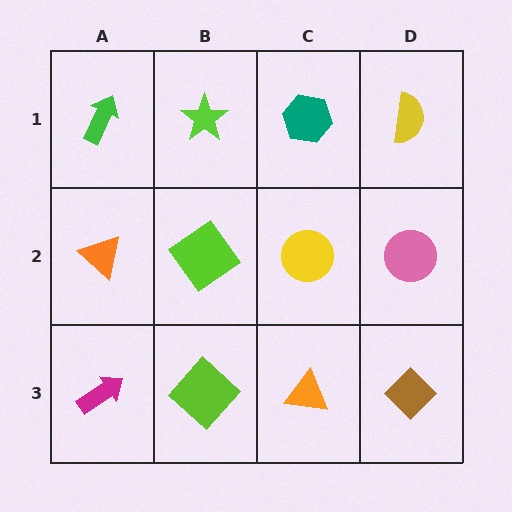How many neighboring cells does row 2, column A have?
3.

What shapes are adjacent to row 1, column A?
An orange triangle (row 2, column A), a lime star (row 1, column B).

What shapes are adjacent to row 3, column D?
A pink circle (row 2, column D), an orange triangle (row 3, column C).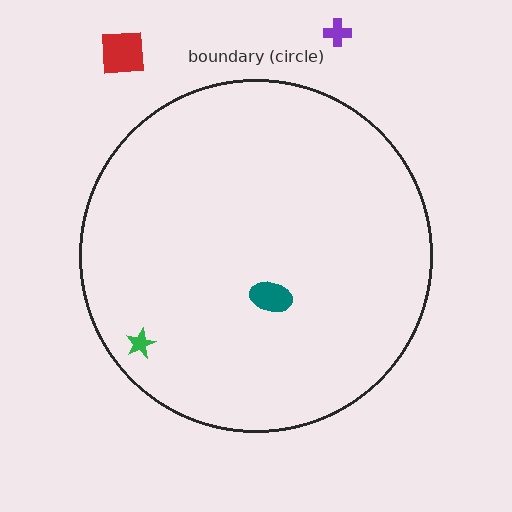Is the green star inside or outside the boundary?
Inside.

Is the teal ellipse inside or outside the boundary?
Inside.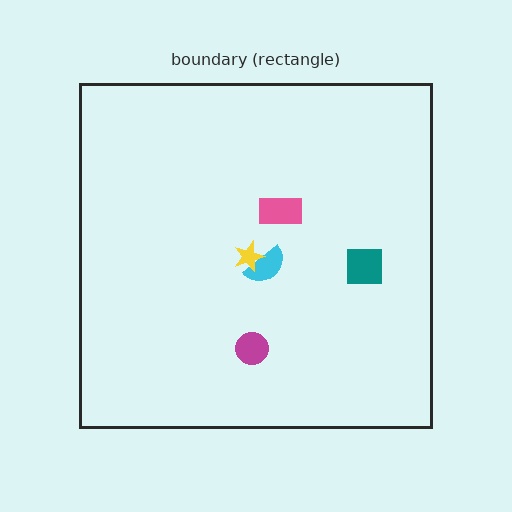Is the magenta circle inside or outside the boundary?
Inside.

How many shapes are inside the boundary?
5 inside, 0 outside.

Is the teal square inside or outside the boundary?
Inside.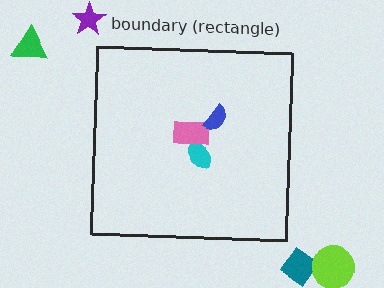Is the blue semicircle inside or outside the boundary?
Inside.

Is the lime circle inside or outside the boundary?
Outside.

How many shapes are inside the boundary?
3 inside, 4 outside.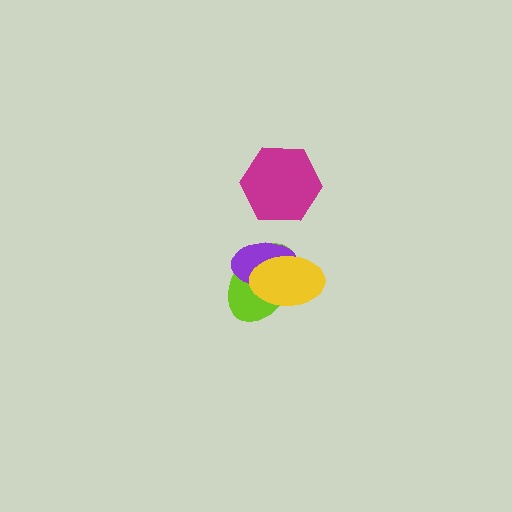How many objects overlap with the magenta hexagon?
0 objects overlap with the magenta hexagon.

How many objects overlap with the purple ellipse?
2 objects overlap with the purple ellipse.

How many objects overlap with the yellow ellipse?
2 objects overlap with the yellow ellipse.